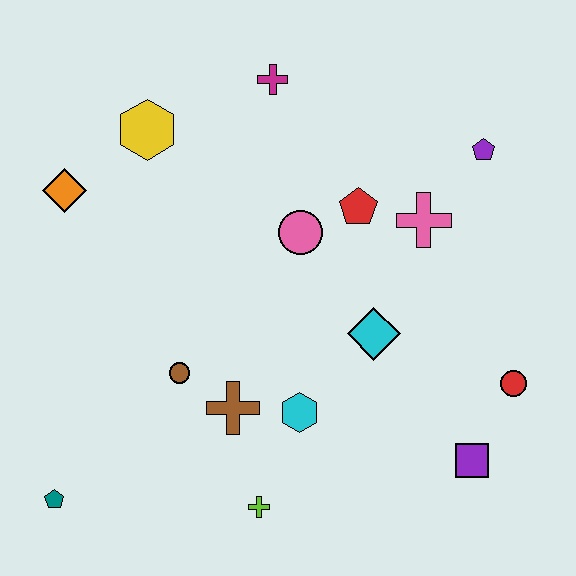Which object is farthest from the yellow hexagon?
The purple square is farthest from the yellow hexagon.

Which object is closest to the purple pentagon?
The pink cross is closest to the purple pentagon.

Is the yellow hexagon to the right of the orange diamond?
Yes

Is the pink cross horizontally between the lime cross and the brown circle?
No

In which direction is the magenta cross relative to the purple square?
The magenta cross is above the purple square.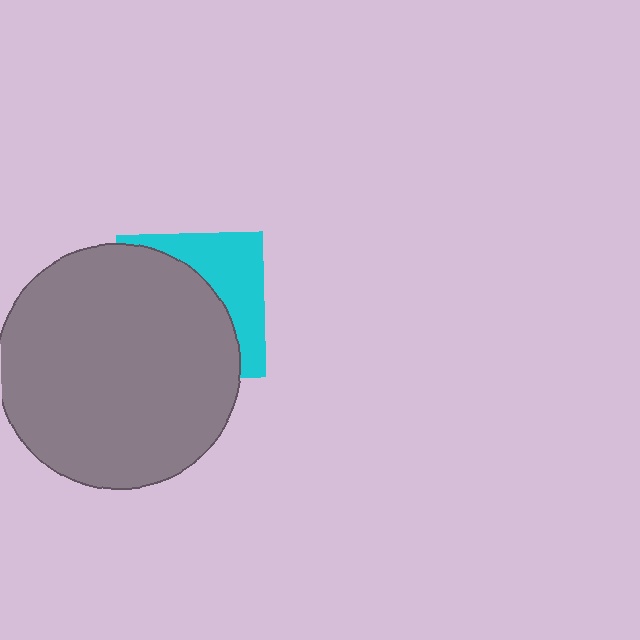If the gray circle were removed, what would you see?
You would see the complete cyan square.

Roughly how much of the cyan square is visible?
A small part of it is visible (roughly 37%).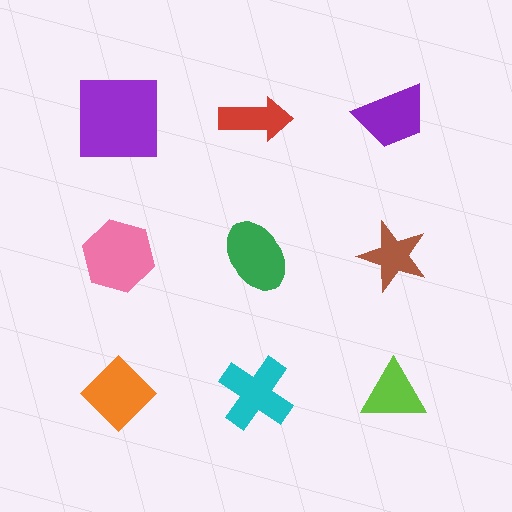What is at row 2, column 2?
A green ellipse.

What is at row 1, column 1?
A purple square.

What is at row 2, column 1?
A pink hexagon.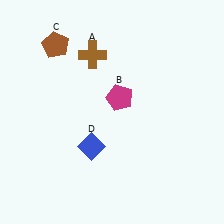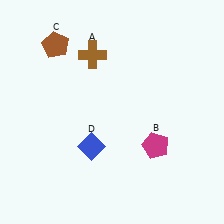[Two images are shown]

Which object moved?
The magenta pentagon (B) moved down.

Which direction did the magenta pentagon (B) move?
The magenta pentagon (B) moved down.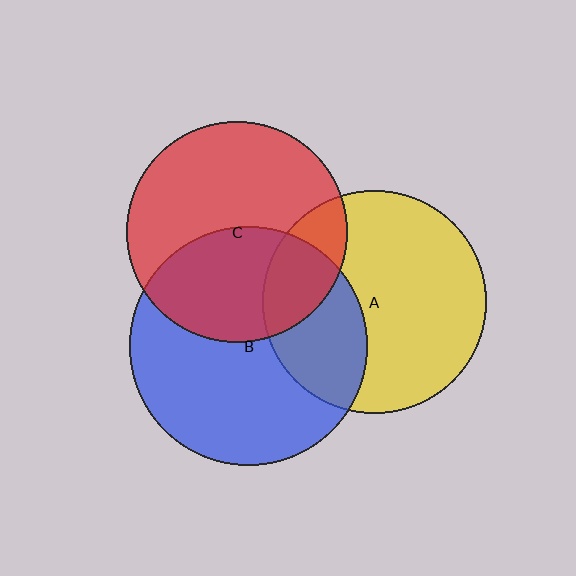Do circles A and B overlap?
Yes.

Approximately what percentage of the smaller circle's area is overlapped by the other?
Approximately 35%.